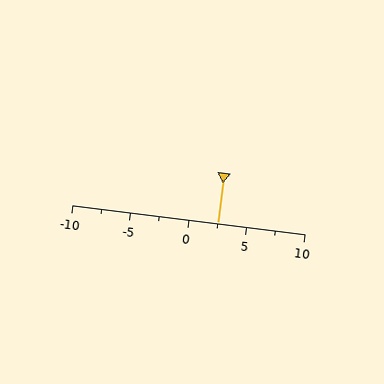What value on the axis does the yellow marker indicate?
The marker indicates approximately 2.5.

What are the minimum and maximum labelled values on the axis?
The axis runs from -10 to 10.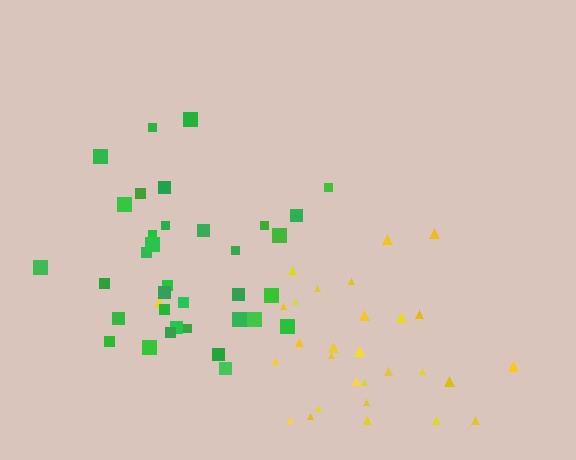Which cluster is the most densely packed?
Green.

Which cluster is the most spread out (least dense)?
Yellow.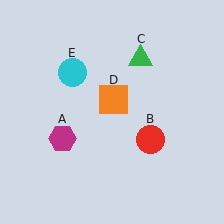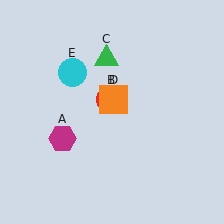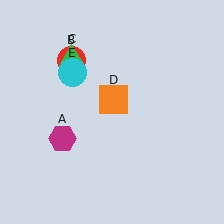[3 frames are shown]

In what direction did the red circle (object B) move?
The red circle (object B) moved up and to the left.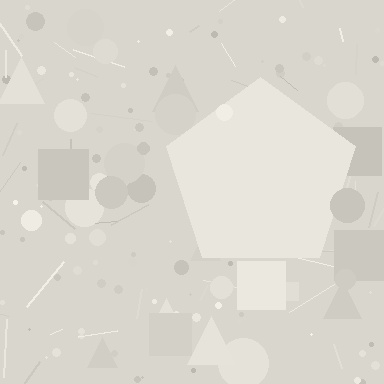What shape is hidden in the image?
A pentagon is hidden in the image.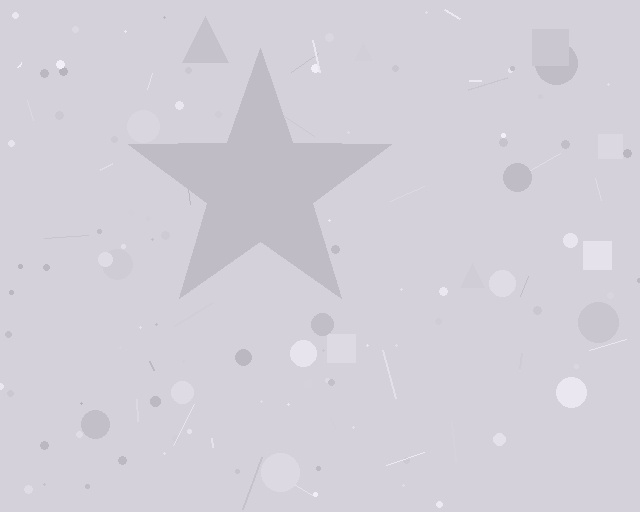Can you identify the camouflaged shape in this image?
The camouflaged shape is a star.